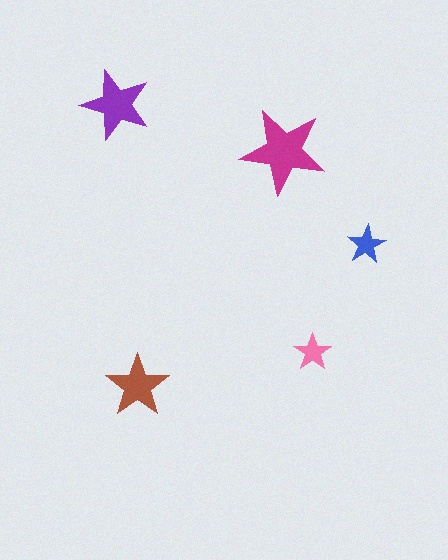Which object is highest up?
The purple star is topmost.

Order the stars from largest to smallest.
the magenta one, the purple one, the brown one, the blue one, the pink one.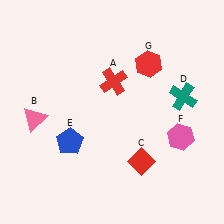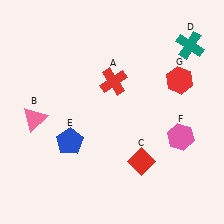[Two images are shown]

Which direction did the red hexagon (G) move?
The red hexagon (G) moved right.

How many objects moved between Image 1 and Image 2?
2 objects moved between the two images.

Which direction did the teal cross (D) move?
The teal cross (D) moved up.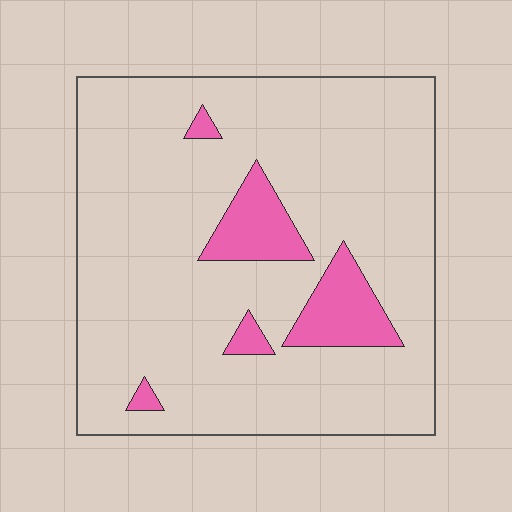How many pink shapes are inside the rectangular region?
5.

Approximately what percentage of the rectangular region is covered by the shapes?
Approximately 10%.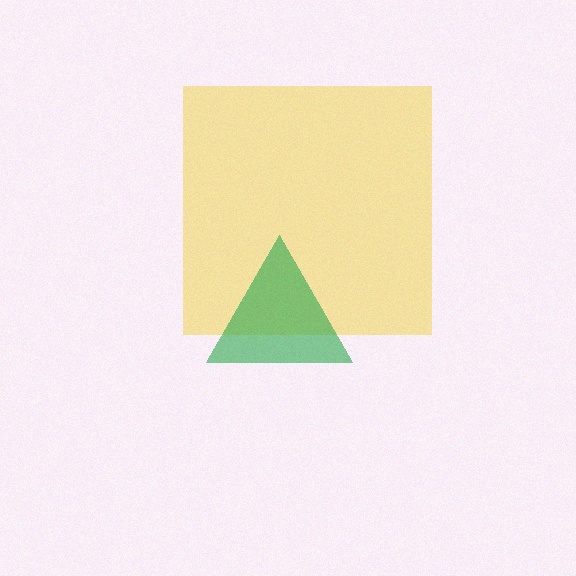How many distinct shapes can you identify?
There are 2 distinct shapes: a yellow square, a green triangle.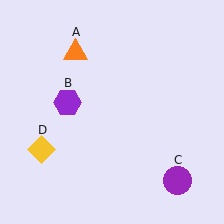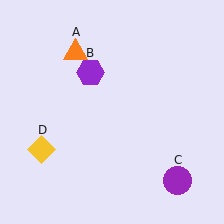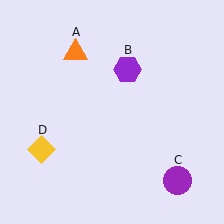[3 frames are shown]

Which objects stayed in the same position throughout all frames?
Orange triangle (object A) and purple circle (object C) and yellow diamond (object D) remained stationary.